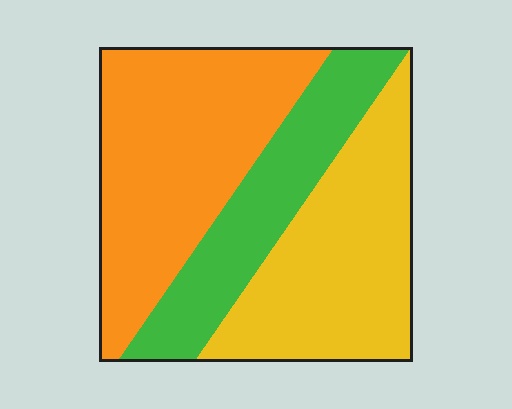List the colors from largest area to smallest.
From largest to smallest: orange, yellow, green.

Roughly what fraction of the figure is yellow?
Yellow takes up between a third and a half of the figure.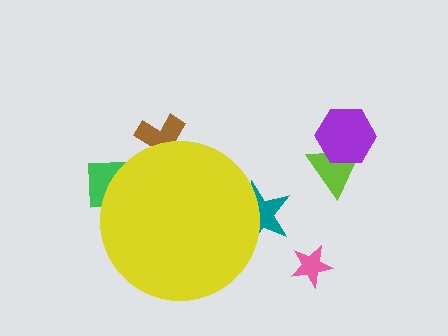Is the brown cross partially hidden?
Yes, the brown cross is partially hidden behind the yellow circle.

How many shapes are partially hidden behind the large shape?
3 shapes are partially hidden.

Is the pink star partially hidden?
No, the pink star is fully visible.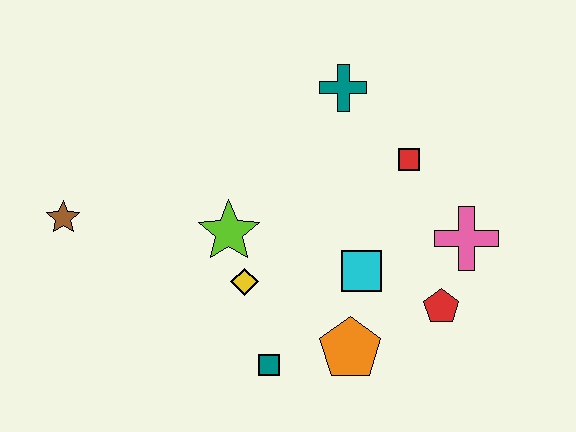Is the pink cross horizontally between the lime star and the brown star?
No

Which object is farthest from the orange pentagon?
The brown star is farthest from the orange pentagon.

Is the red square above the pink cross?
Yes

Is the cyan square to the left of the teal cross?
No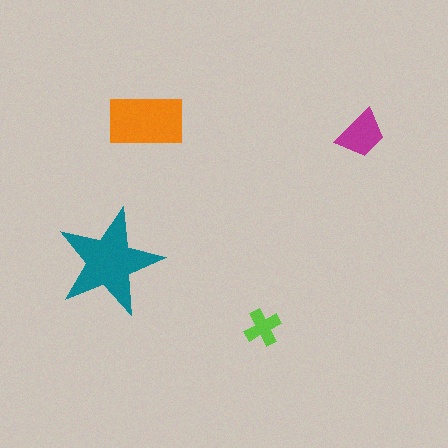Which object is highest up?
The orange rectangle is topmost.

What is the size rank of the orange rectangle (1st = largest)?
2nd.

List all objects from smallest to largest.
The lime cross, the magenta trapezoid, the orange rectangle, the teal star.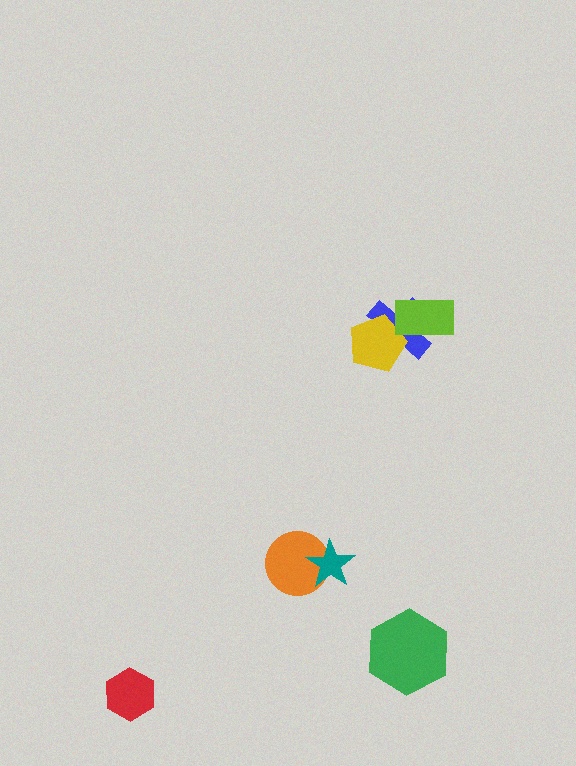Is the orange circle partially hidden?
Yes, it is partially covered by another shape.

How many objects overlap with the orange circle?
1 object overlaps with the orange circle.